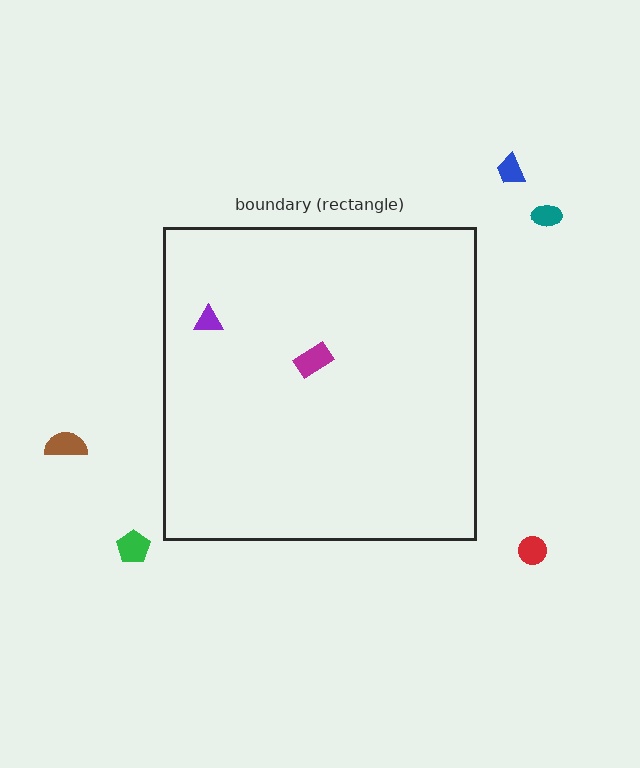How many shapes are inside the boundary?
2 inside, 5 outside.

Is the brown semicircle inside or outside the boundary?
Outside.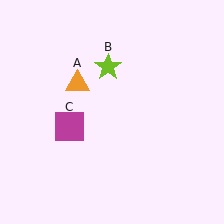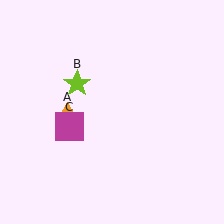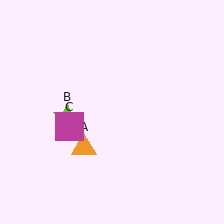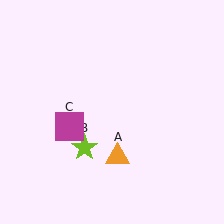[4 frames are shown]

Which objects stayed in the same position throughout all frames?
Magenta square (object C) remained stationary.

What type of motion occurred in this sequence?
The orange triangle (object A), lime star (object B) rotated counterclockwise around the center of the scene.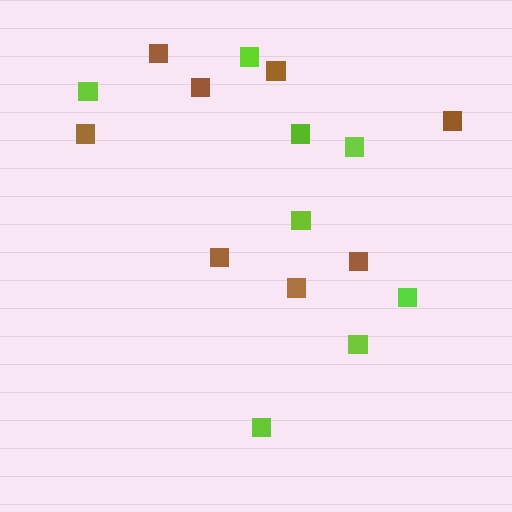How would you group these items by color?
There are 2 groups: one group of lime squares (8) and one group of brown squares (8).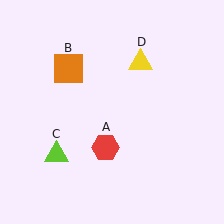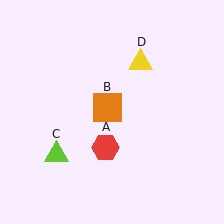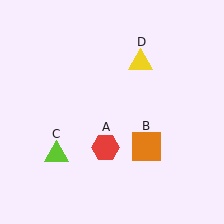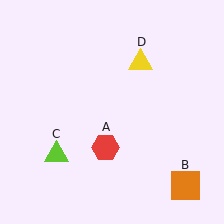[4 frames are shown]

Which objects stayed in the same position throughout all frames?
Red hexagon (object A) and lime triangle (object C) and yellow triangle (object D) remained stationary.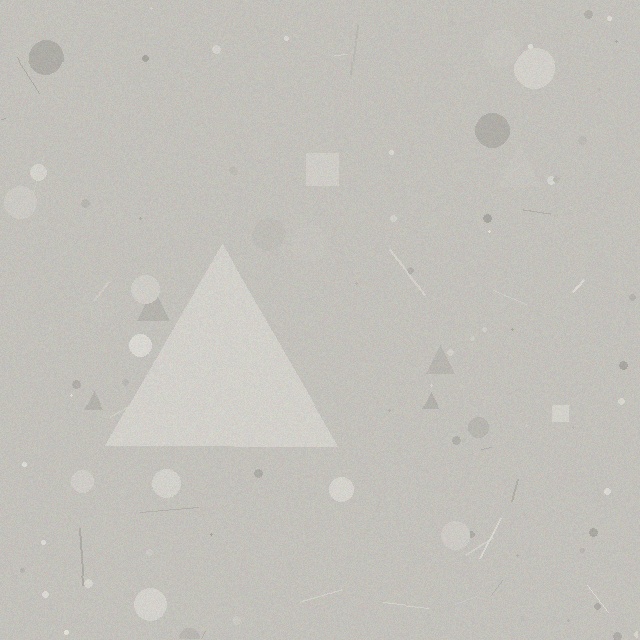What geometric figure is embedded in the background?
A triangle is embedded in the background.